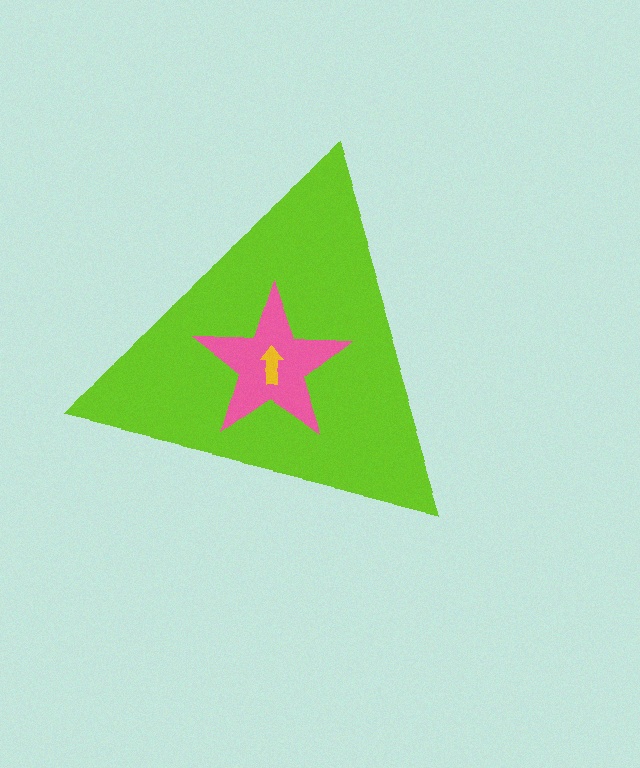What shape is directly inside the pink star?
The yellow arrow.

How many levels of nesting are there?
3.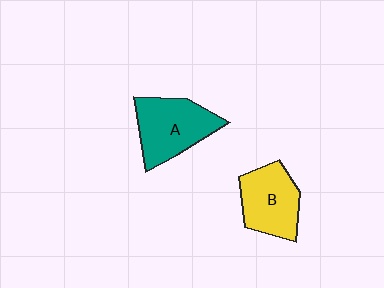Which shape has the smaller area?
Shape B (yellow).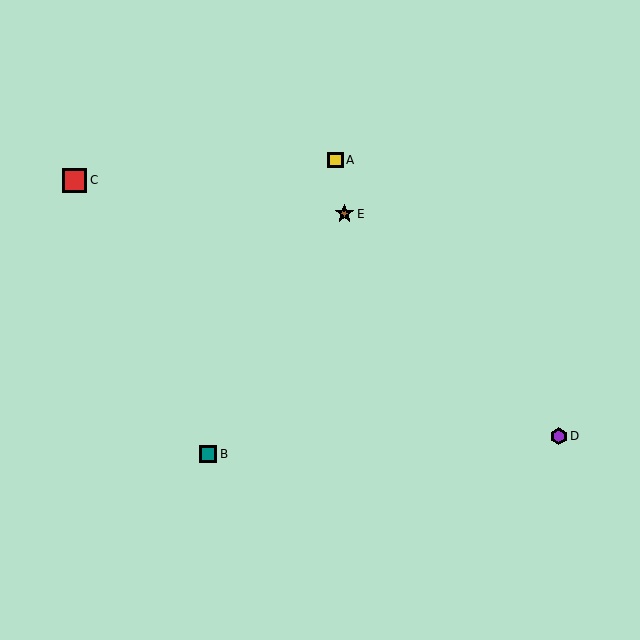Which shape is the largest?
The red square (labeled C) is the largest.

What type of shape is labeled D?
Shape D is a purple hexagon.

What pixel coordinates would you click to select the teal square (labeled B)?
Click at (208, 454) to select the teal square B.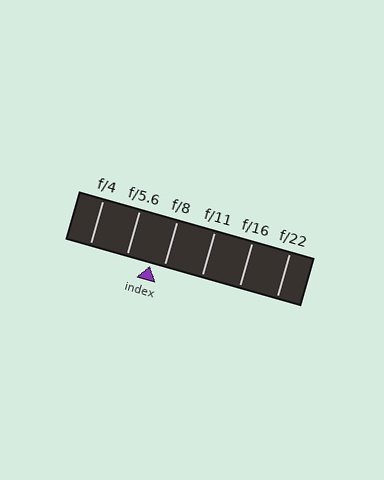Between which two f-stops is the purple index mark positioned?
The index mark is between f/5.6 and f/8.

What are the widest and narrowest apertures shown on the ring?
The widest aperture shown is f/4 and the narrowest is f/22.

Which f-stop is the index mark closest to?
The index mark is closest to f/8.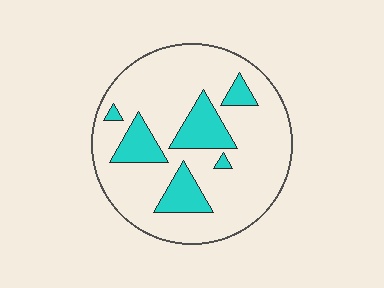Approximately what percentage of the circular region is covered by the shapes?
Approximately 20%.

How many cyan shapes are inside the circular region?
6.